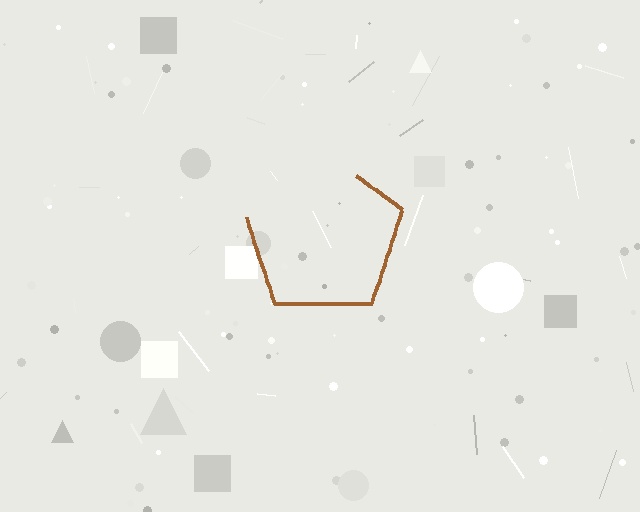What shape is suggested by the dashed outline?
The dashed outline suggests a pentagon.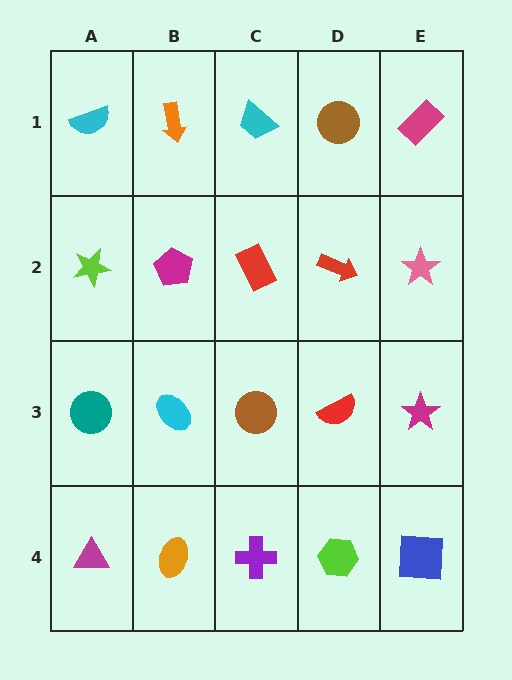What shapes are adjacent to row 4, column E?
A magenta star (row 3, column E), a lime hexagon (row 4, column D).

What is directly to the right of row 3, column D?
A magenta star.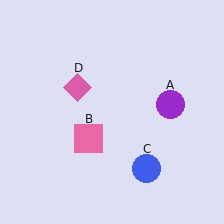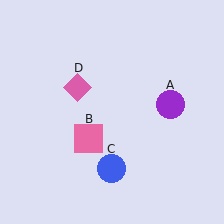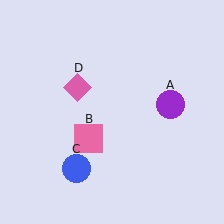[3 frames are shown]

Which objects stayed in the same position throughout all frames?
Purple circle (object A) and pink square (object B) and pink diamond (object D) remained stationary.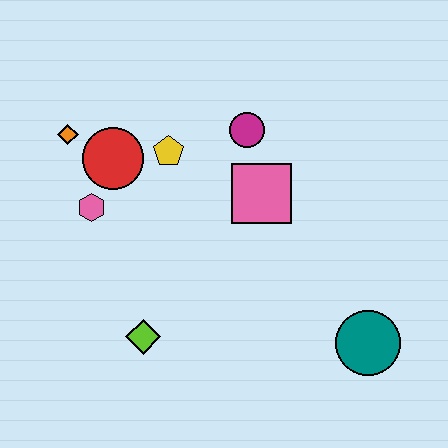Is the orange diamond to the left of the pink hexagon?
Yes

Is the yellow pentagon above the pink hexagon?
Yes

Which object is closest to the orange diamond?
The red circle is closest to the orange diamond.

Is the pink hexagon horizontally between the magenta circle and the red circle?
No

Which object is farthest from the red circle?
The teal circle is farthest from the red circle.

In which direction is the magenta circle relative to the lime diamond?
The magenta circle is above the lime diamond.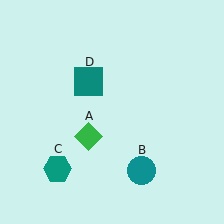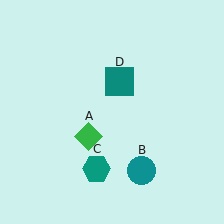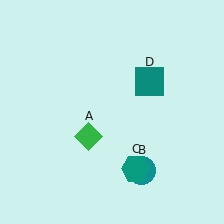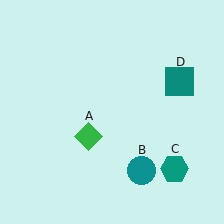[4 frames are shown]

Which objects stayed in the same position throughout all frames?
Green diamond (object A) and teal circle (object B) remained stationary.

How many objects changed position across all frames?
2 objects changed position: teal hexagon (object C), teal square (object D).